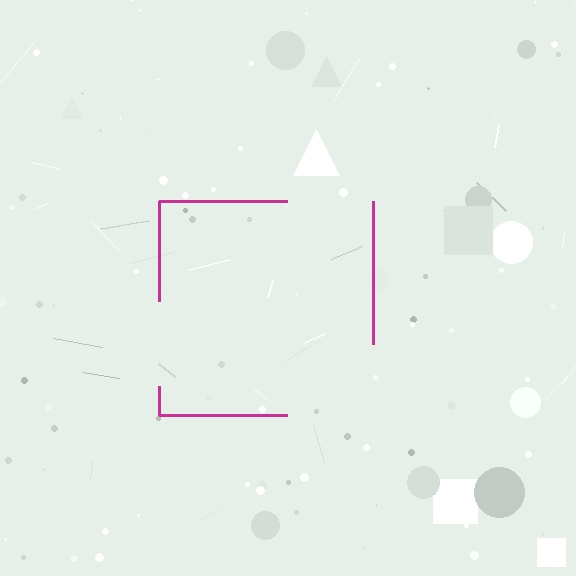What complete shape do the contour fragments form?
The contour fragments form a square.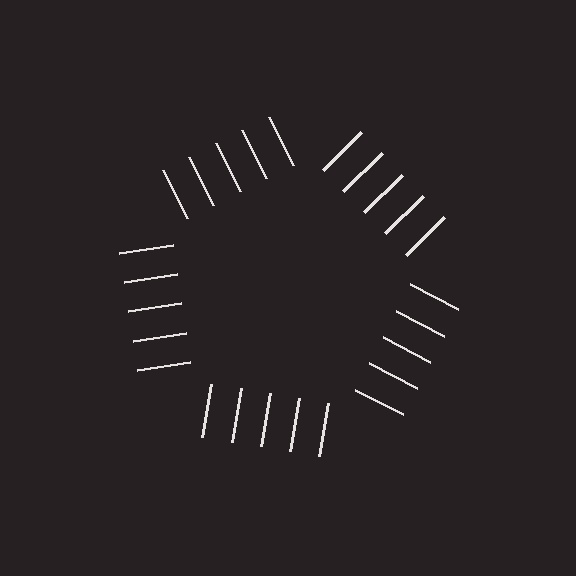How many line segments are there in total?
25 — 5 along each of the 5 edges.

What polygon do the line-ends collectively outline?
An illusory pentagon — the line segments terminate on its edges but no continuous stroke is drawn.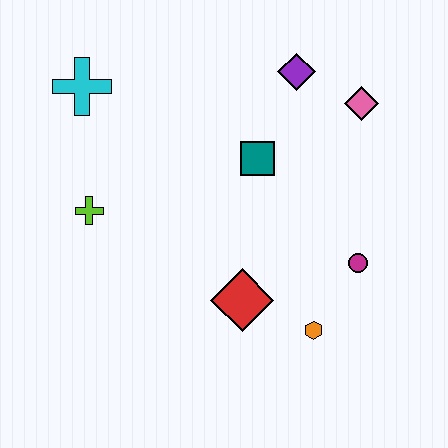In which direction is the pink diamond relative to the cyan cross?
The pink diamond is to the right of the cyan cross.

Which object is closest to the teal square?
The purple diamond is closest to the teal square.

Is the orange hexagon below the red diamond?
Yes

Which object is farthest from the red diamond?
The cyan cross is farthest from the red diamond.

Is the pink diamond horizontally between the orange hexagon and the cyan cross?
No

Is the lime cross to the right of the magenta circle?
No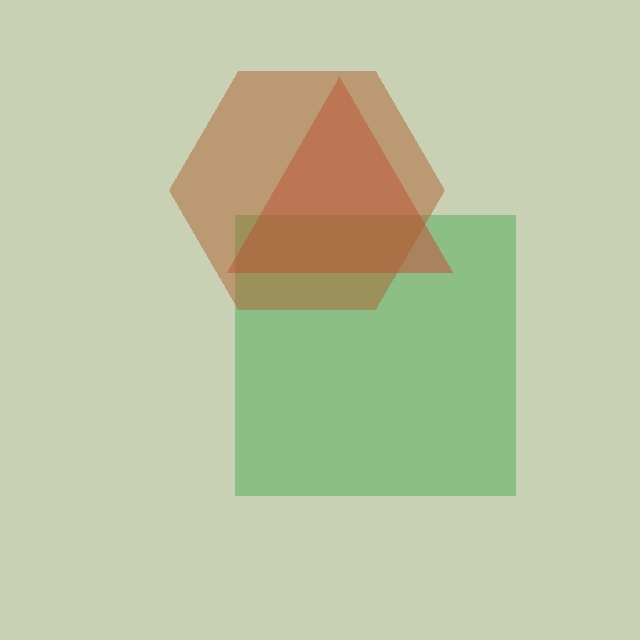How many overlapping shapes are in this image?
There are 3 overlapping shapes in the image.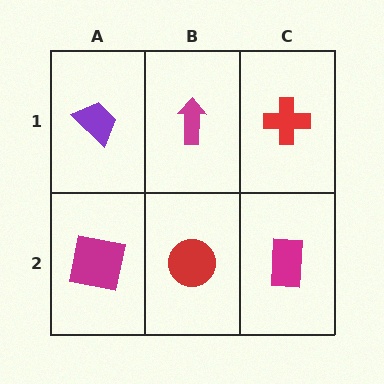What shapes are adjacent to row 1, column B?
A red circle (row 2, column B), a purple trapezoid (row 1, column A), a red cross (row 1, column C).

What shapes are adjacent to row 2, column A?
A purple trapezoid (row 1, column A), a red circle (row 2, column B).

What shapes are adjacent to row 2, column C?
A red cross (row 1, column C), a red circle (row 2, column B).